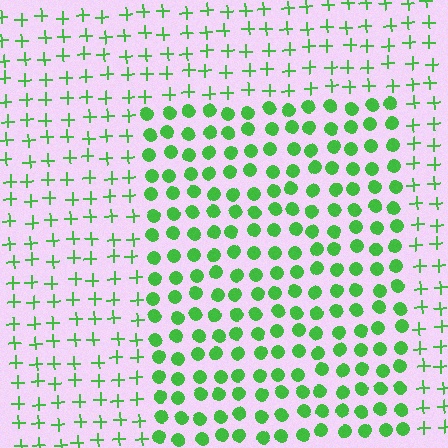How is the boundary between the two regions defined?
The boundary is defined by a change in element shape: circles inside vs. plus signs outside. All elements share the same color and spacing.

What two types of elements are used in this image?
The image uses circles inside the rectangle region and plus signs outside it.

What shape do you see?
I see a rectangle.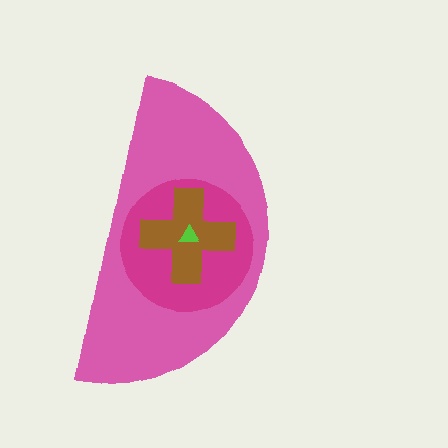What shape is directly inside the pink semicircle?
The magenta circle.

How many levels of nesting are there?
4.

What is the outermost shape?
The pink semicircle.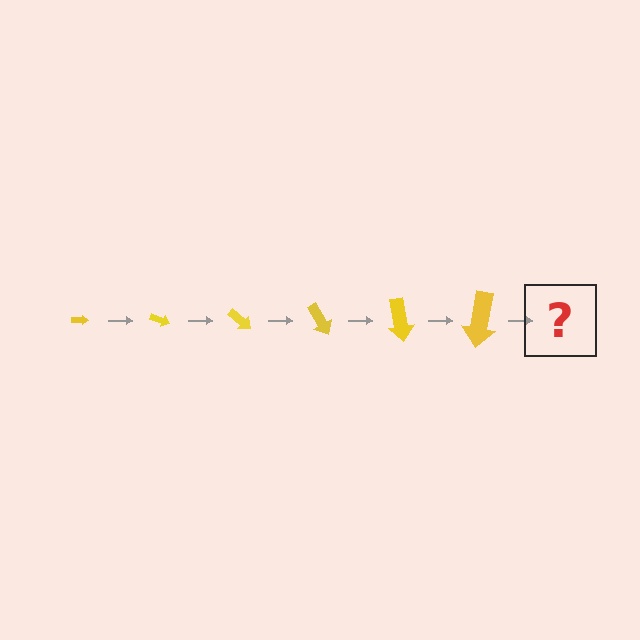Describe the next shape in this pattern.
It should be an arrow, larger than the previous one and rotated 120 degrees from the start.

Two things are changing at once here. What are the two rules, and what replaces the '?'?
The two rules are that the arrow grows larger each step and it rotates 20 degrees each step. The '?' should be an arrow, larger than the previous one and rotated 120 degrees from the start.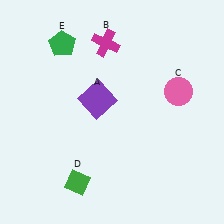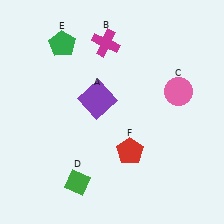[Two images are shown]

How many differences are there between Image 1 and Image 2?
There is 1 difference between the two images.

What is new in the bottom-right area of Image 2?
A red pentagon (F) was added in the bottom-right area of Image 2.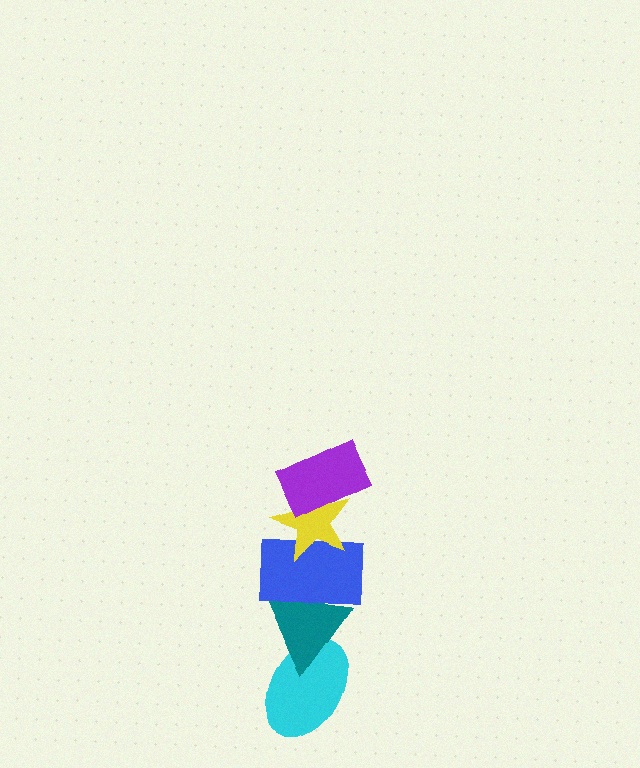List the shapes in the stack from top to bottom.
From top to bottom: the purple rectangle, the yellow star, the blue rectangle, the teal triangle, the cyan ellipse.